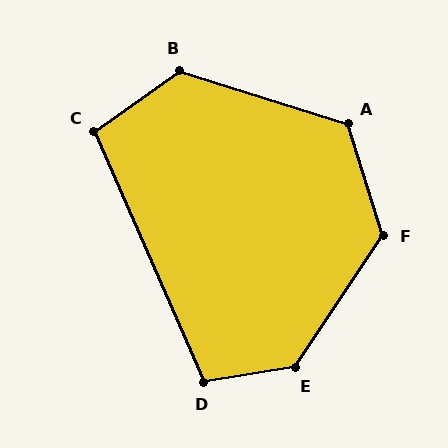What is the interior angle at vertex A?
Approximately 125 degrees (obtuse).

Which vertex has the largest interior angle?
E, at approximately 133 degrees.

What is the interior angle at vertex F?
Approximately 129 degrees (obtuse).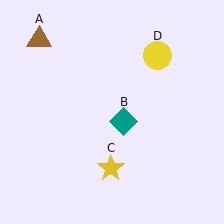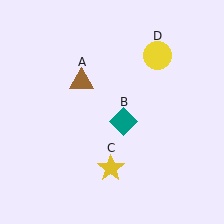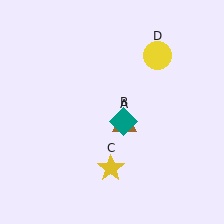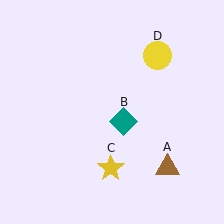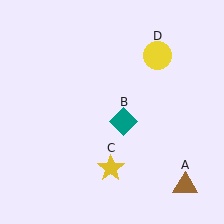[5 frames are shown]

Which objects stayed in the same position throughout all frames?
Teal diamond (object B) and yellow star (object C) and yellow circle (object D) remained stationary.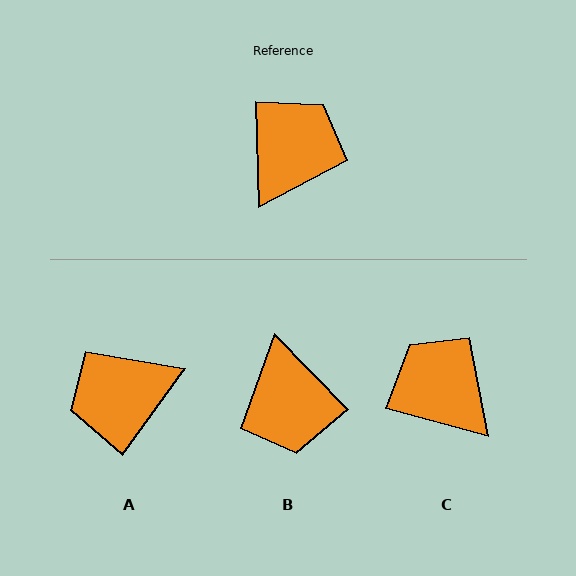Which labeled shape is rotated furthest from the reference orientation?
A, about 142 degrees away.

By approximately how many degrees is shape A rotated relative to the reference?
Approximately 142 degrees counter-clockwise.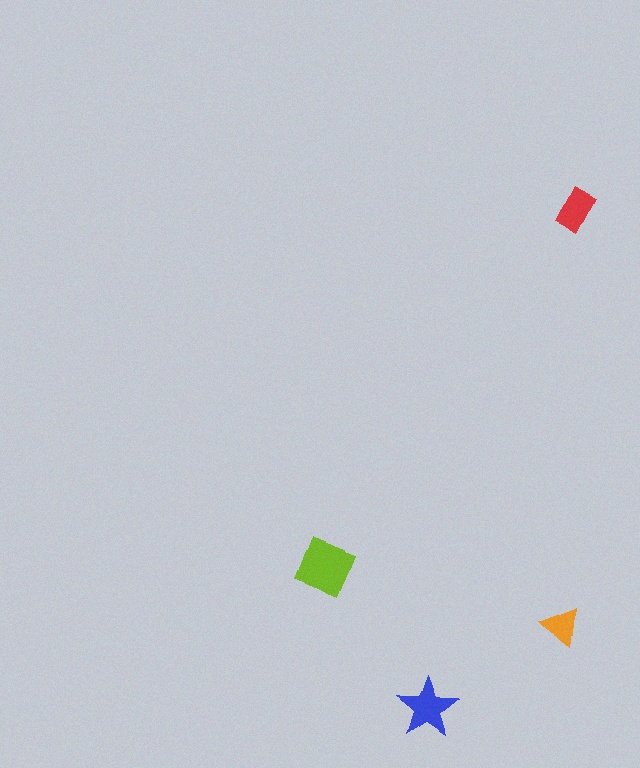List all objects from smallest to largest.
The orange triangle, the red rectangle, the blue star, the lime square.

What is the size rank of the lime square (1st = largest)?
1st.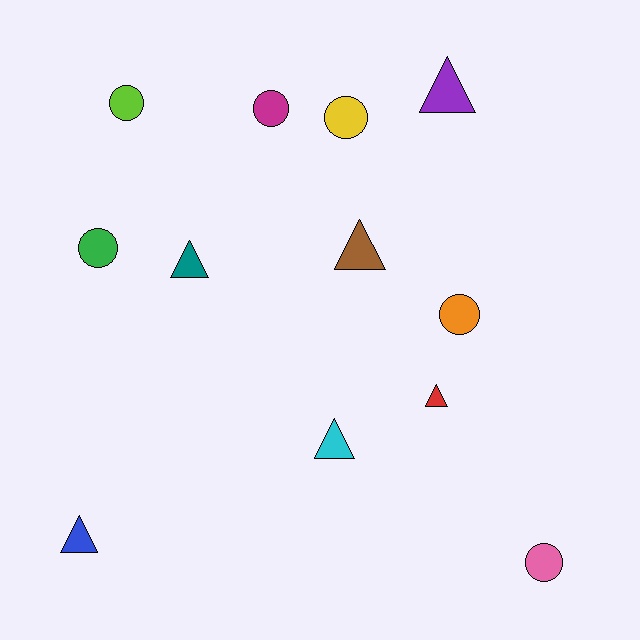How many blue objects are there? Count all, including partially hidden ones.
There is 1 blue object.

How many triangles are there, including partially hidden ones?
There are 6 triangles.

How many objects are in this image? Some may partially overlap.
There are 12 objects.